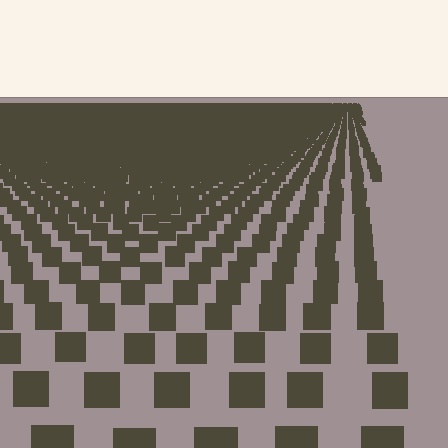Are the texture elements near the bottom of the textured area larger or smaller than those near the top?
Larger. Near the bottom, elements are closer to the viewer and appear at a bigger on-screen size.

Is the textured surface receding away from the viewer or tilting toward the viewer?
The surface is receding away from the viewer. Texture elements get smaller and denser toward the top.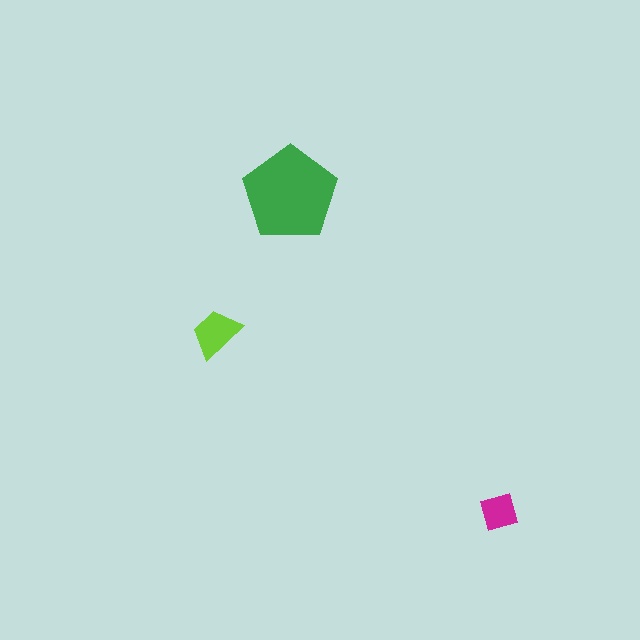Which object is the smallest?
The magenta diamond.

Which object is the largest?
The green pentagon.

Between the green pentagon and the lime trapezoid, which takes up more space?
The green pentagon.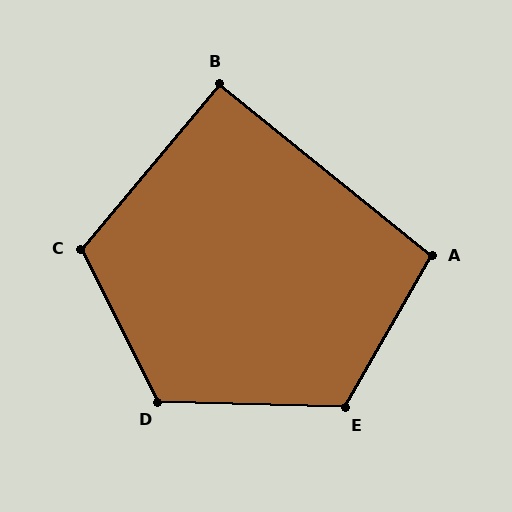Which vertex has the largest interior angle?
D, at approximately 119 degrees.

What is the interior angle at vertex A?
Approximately 99 degrees (obtuse).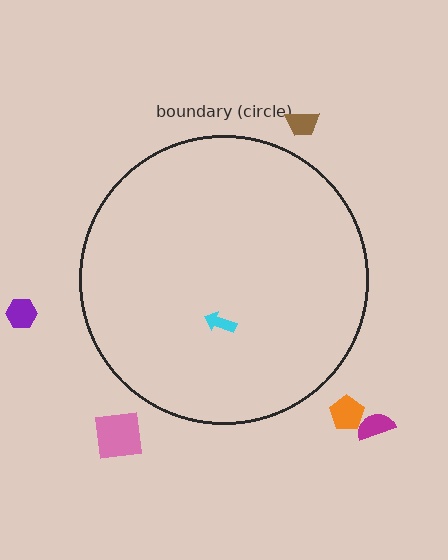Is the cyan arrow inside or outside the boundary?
Inside.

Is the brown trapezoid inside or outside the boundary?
Outside.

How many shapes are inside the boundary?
1 inside, 5 outside.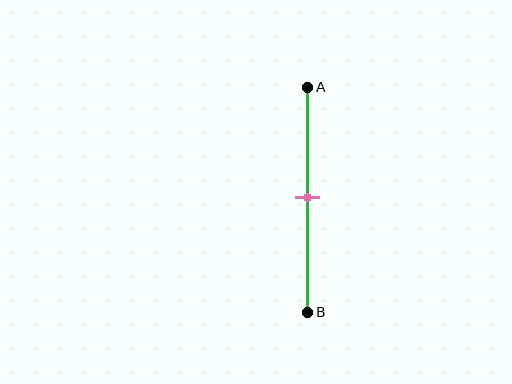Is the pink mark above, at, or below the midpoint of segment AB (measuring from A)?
The pink mark is approximately at the midpoint of segment AB.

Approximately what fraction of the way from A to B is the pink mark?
The pink mark is approximately 50% of the way from A to B.